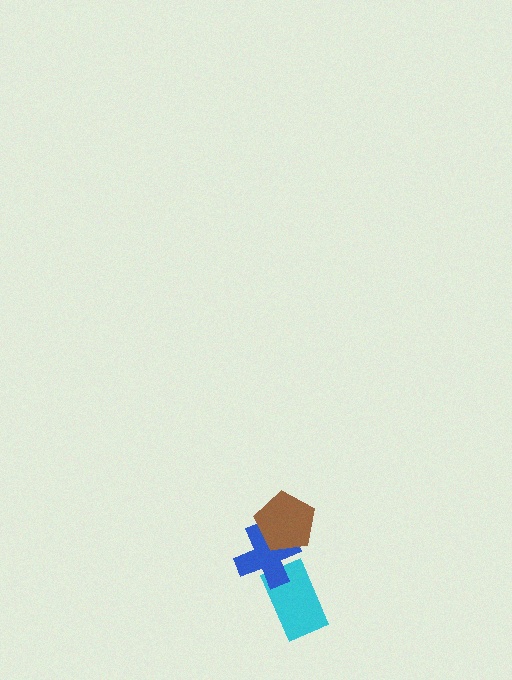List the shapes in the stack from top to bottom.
From top to bottom: the brown pentagon, the blue cross, the cyan rectangle.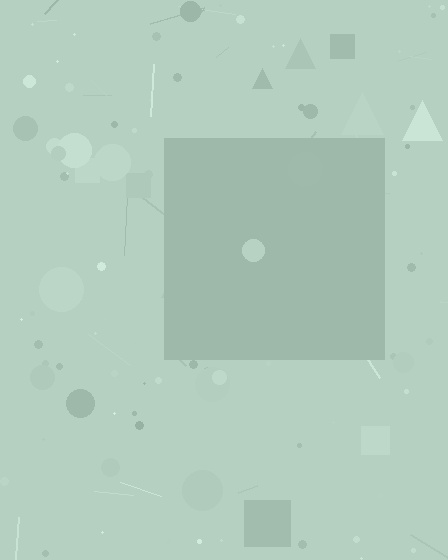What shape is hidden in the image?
A square is hidden in the image.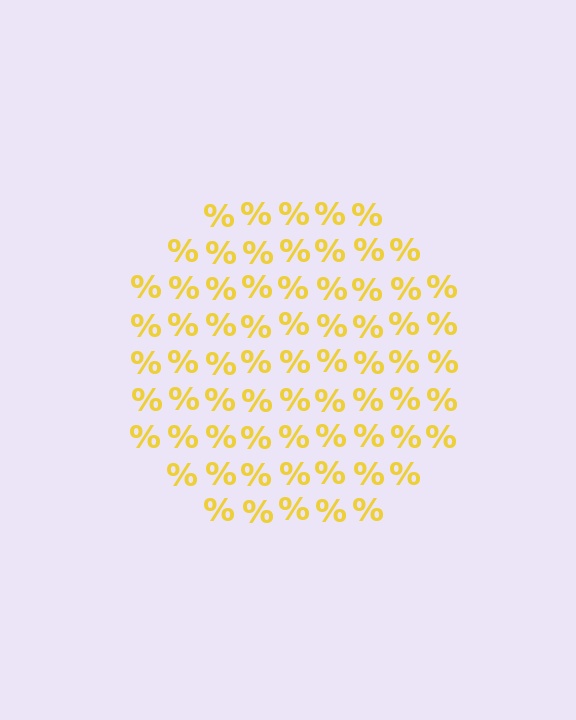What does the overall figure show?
The overall figure shows a circle.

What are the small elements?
The small elements are percent signs.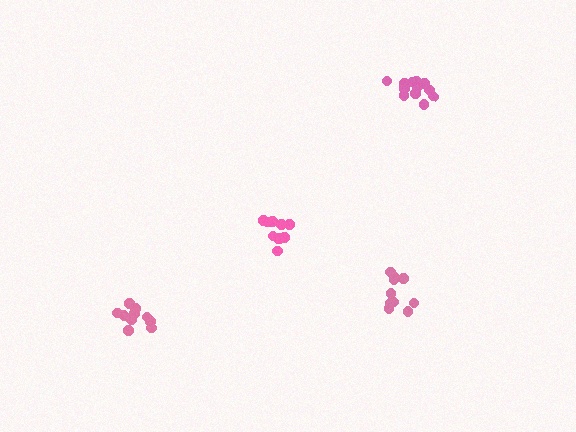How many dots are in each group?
Group 1: 10 dots, Group 2: 10 dots, Group 3: 12 dots, Group 4: 10 dots (42 total).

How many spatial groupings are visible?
There are 4 spatial groupings.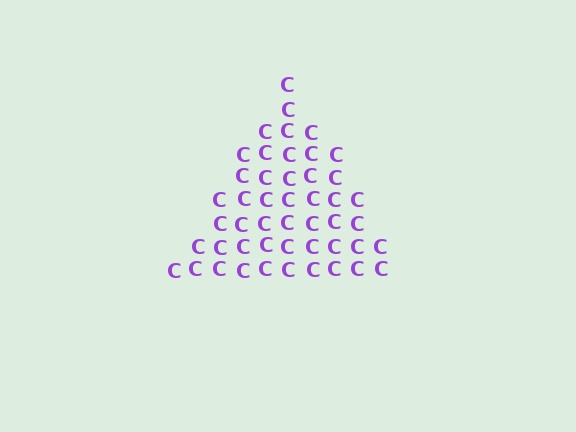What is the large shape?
The large shape is a triangle.